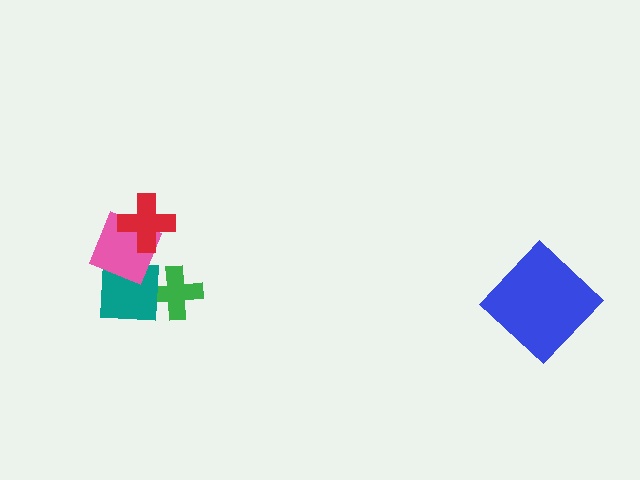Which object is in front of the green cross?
The teal square is in front of the green cross.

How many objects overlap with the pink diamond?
2 objects overlap with the pink diamond.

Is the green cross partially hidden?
Yes, it is partially covered by another shape.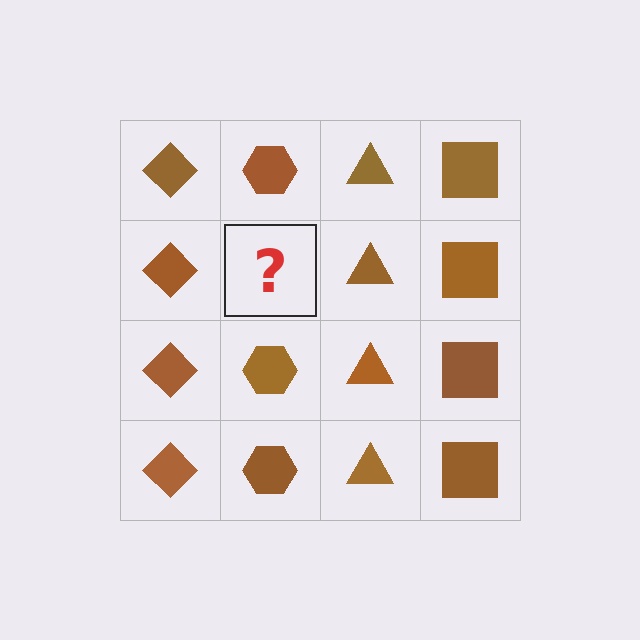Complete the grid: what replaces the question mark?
The question mark should be replaced with a brown hexagon.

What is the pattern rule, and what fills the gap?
The rule is that each column has a consistent shape. The gap should be filled with a brown hexagon.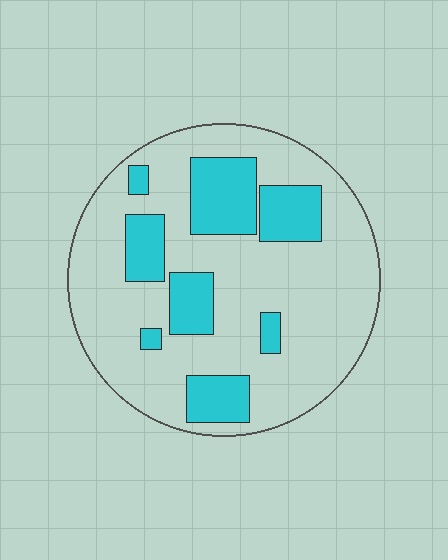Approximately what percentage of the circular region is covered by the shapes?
Approximately 25%.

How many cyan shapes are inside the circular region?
8.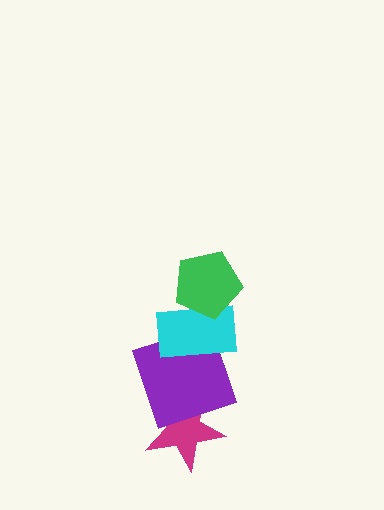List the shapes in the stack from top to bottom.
From top to bottom: the green pentagon, the cyan rectangle, the purple square, the magenta star.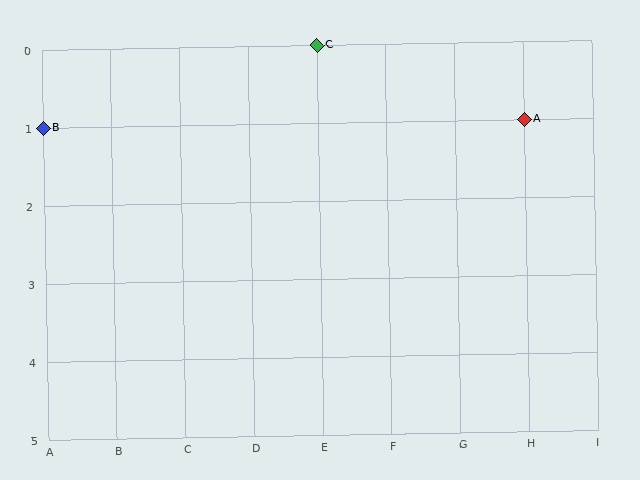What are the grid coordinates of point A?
Point A is at grid coordinates (H, 1).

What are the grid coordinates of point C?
Point C is at grid coordinates (E, 0).